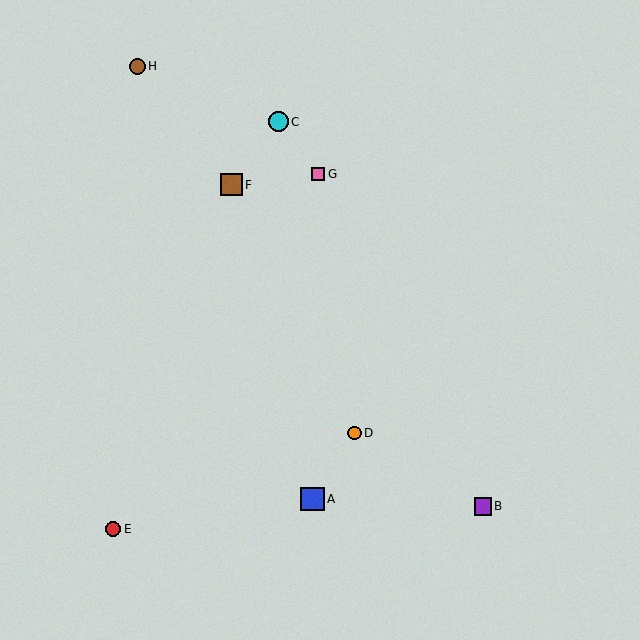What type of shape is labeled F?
Shape F is a brown square.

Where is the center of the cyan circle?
The center of the cyan circle is at (278, 122).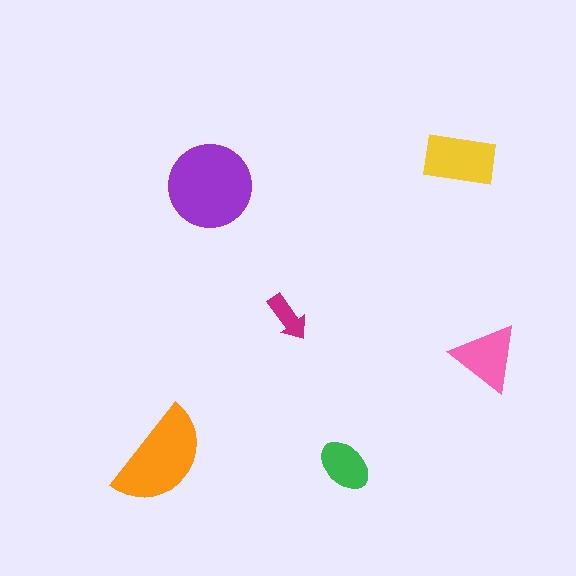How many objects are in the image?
There are 6 objects in the image.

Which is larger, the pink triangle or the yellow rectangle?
The yellow rectangle.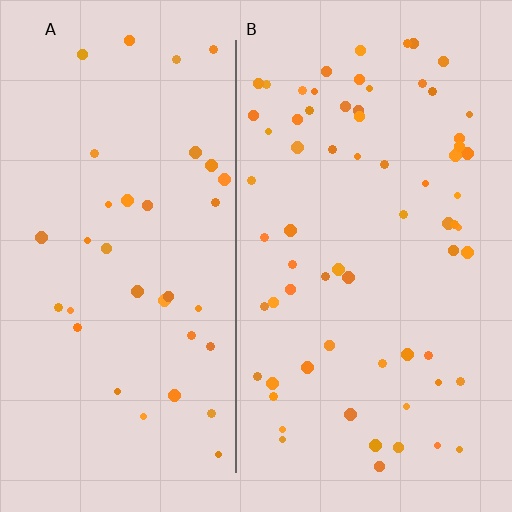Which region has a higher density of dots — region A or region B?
B (the right).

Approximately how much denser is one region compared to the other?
Approximately 1.9× — region B over region A.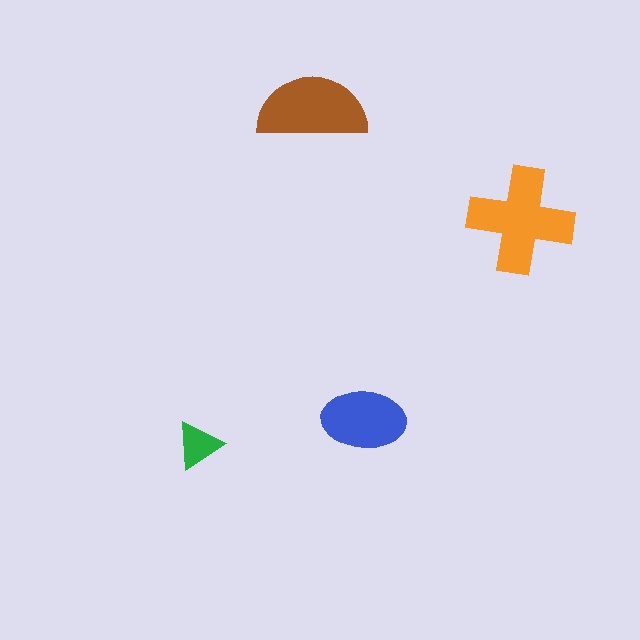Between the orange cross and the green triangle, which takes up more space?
The orange cross.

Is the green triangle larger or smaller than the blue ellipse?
Smaller.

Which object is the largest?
The orange cross.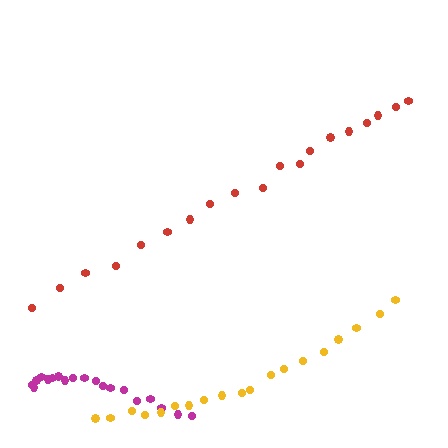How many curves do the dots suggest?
There are 3 distinct paths.